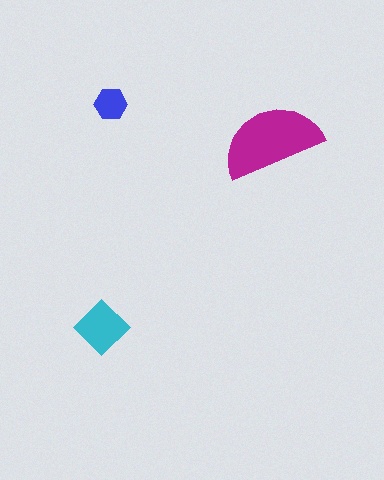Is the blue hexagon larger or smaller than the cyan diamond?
Smaller.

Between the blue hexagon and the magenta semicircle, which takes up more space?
The magenta semicircle.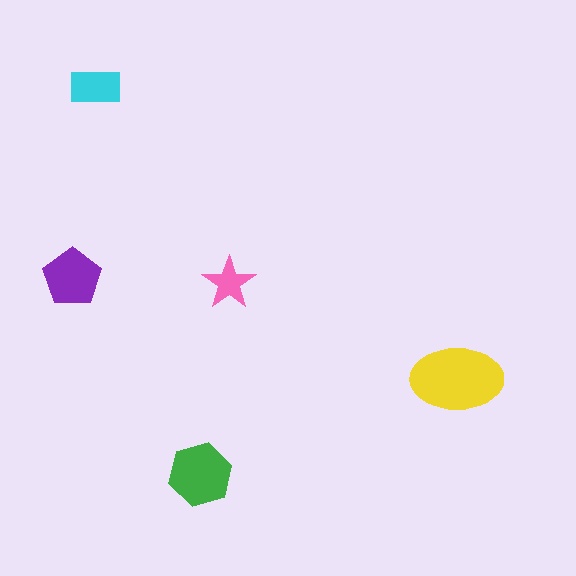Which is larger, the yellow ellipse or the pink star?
The yellow ellipse.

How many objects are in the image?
There are 5 objects in the image.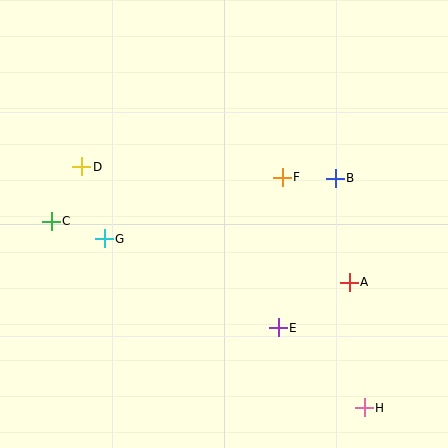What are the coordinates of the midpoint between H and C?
The midpoint between H and C is at (208, 315).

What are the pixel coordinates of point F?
Point F is at (282, 177).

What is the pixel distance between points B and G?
The distance between B and G is 239 pixels.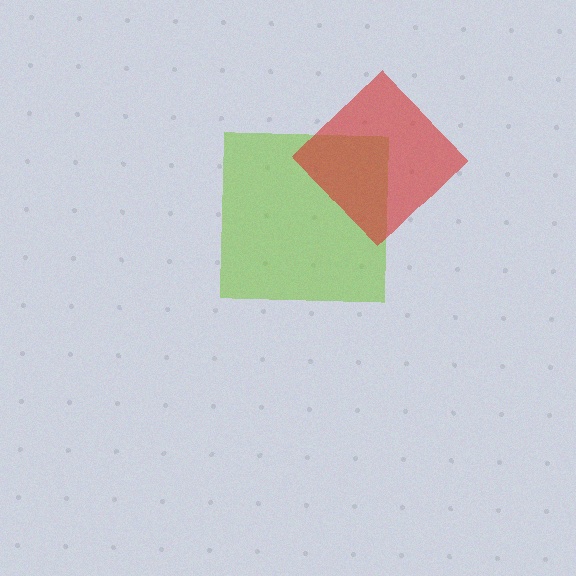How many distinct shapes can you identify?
There are 2 distinct shapes: a lime square, a red diamond.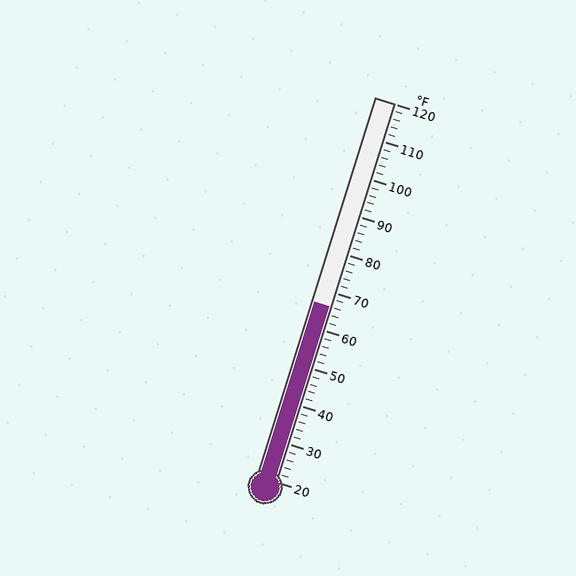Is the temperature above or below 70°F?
The temperature is below 70°F.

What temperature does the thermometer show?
The thermometer shows approximately 66°F.